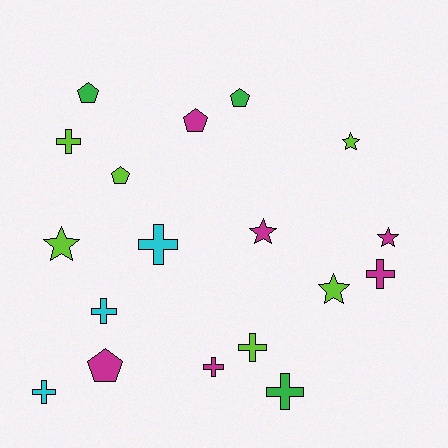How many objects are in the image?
There are 18 objects.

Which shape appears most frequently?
Cross, with 8 objects.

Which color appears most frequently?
Magenta, with 6 objects.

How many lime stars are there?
There are 3 lime stars.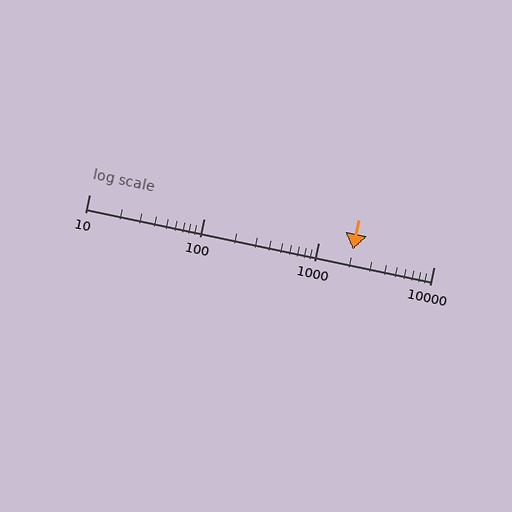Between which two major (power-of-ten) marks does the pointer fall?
The pointer is between 1000 and 10000.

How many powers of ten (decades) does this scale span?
The scale spans 3 decades, from 10 to 10000.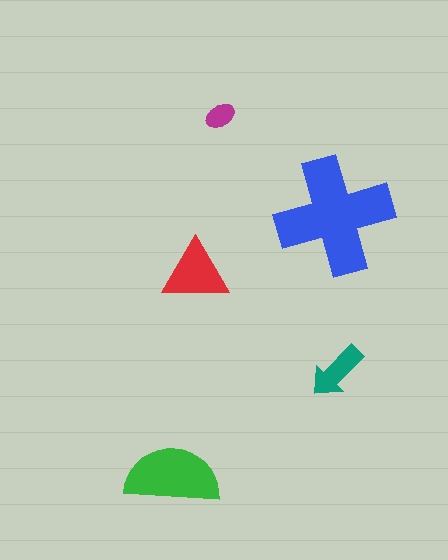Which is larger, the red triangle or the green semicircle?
The green semicircle.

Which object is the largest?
The blue cross.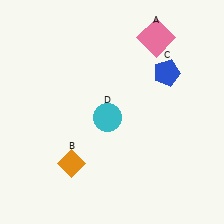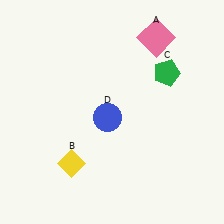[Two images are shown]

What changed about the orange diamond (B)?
In Image 1, B is orange. In Image 2, it changed to yellow.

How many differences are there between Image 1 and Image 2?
There are 3 differences between the two images.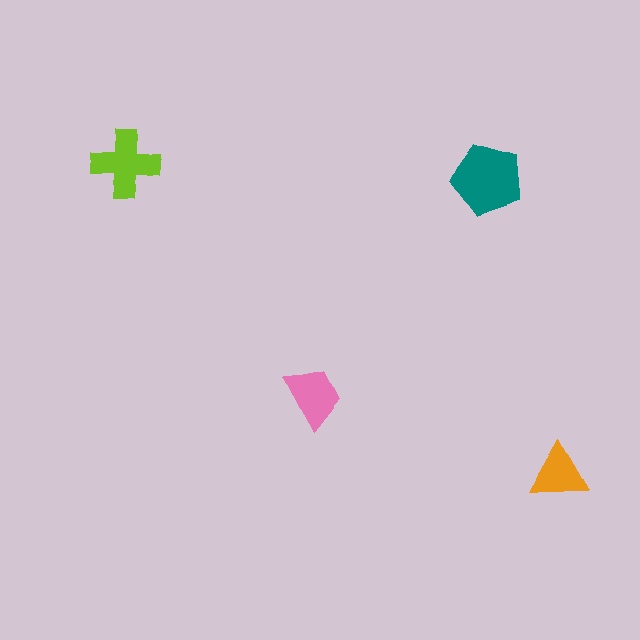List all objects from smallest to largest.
The orange triangle, the pink trapezoid, the lime cross, the teal pentagon.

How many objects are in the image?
There are 4 objects in the image.